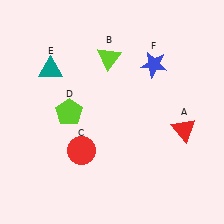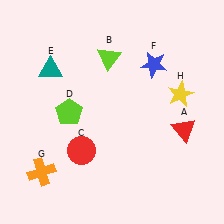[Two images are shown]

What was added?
An orange cross (G), a yellow star (H) were added in Image 2.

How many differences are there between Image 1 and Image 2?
There are 2 differences between the two images.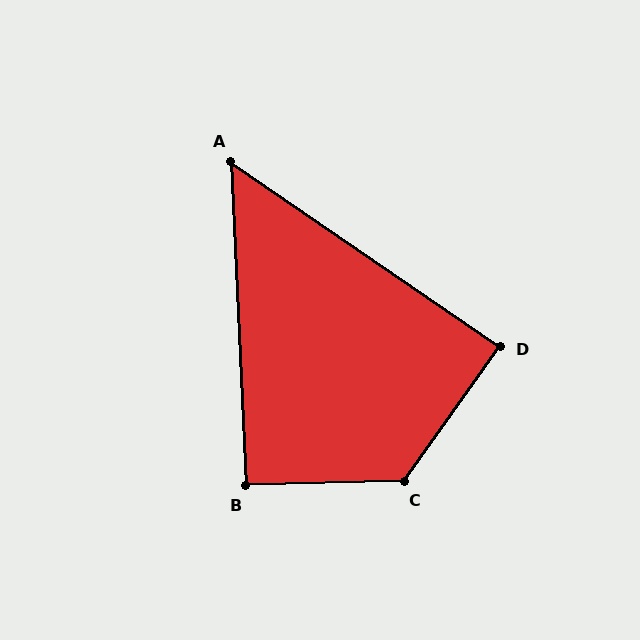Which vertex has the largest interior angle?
C, at approximately 127 degrees.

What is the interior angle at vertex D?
Approximately 89 degrees (approximately right).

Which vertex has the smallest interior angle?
A, at approximately 53 degrees.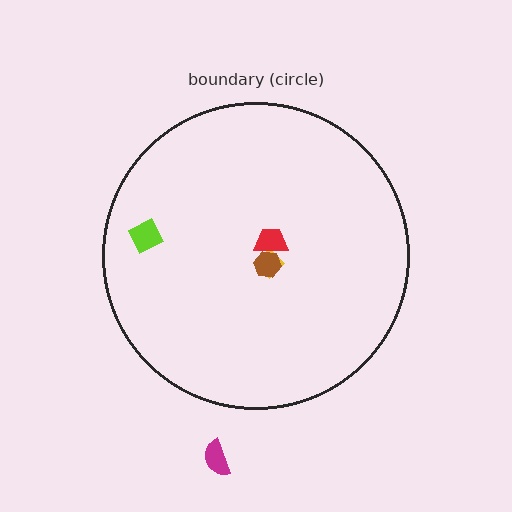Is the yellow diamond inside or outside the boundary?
Inside.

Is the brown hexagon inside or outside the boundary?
Inside.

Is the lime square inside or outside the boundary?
Inside.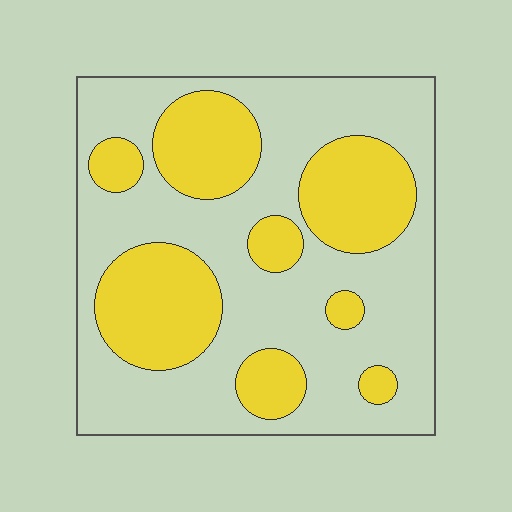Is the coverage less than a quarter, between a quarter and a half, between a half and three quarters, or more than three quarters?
Between a quarter and a half.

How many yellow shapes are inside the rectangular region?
8.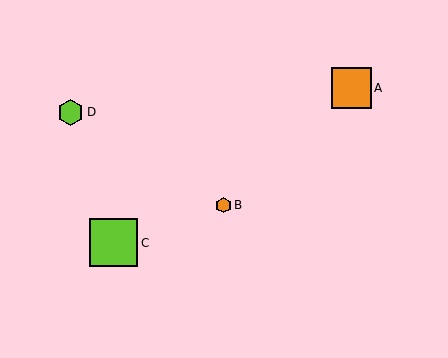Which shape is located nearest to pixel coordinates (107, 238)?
The lime square (labeled C) at (114, 243) is nearest to that location.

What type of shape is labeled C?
Shape C is a lime square.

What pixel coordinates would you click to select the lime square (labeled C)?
Click at (114, 243) to select the lime square C.